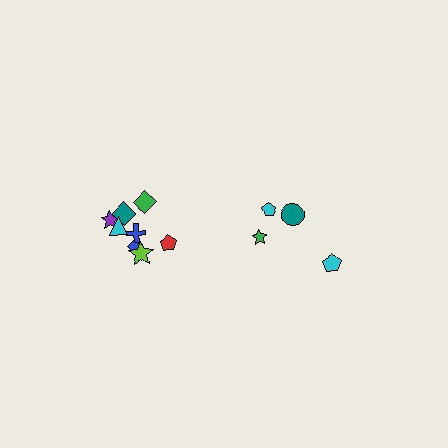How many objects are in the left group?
There are 8 objects.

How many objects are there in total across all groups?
There are 12 objects.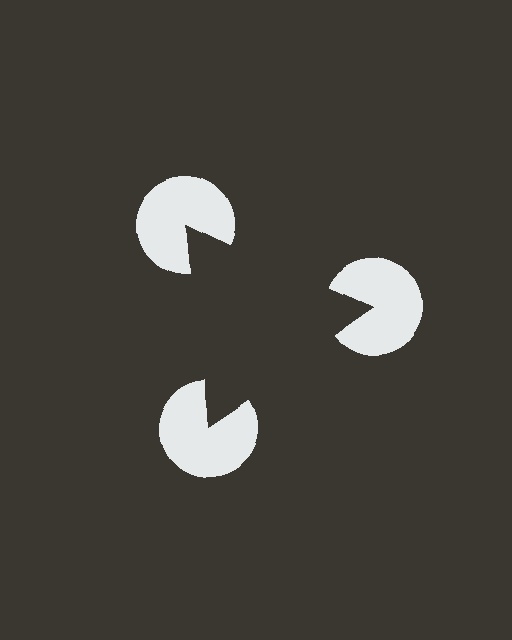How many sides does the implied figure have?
3 sides.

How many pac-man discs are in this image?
There are 3 — one at each vertex of the illusory triangle.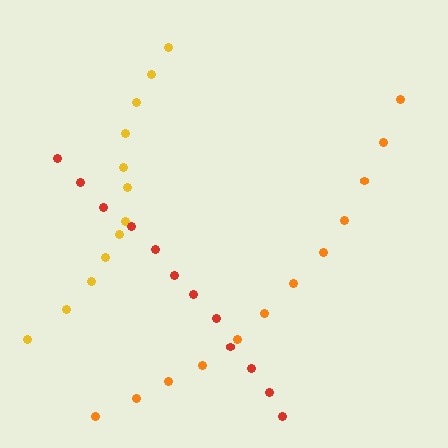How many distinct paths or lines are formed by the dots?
There are 3 distinct paths.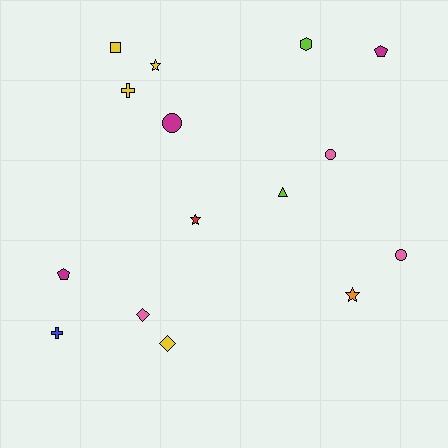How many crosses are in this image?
There are 2 crosses.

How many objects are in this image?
There are 15 objects.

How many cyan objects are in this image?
There are no cyan objects.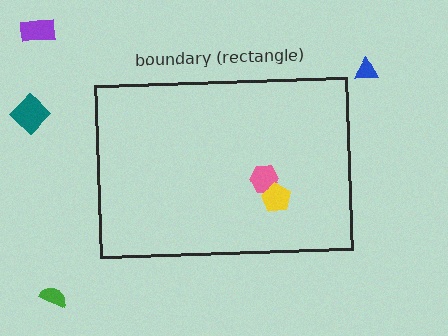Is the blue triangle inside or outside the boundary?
Outside.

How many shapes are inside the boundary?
2 inside, 4 outside.